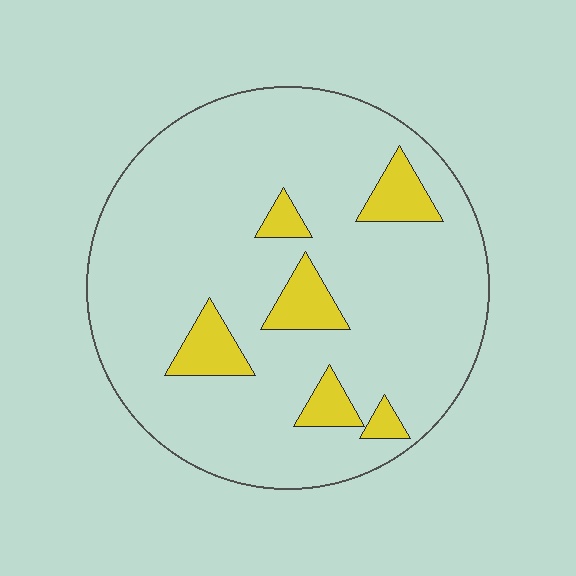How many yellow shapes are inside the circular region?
6.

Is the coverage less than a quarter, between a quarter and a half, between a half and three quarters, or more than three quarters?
Less than a quarter.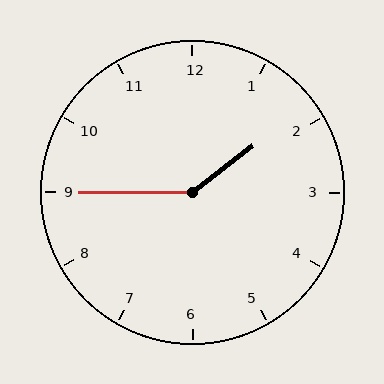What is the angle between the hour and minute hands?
Approximately 142 degrees.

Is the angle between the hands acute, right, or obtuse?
It is obtuse.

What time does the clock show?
1:45.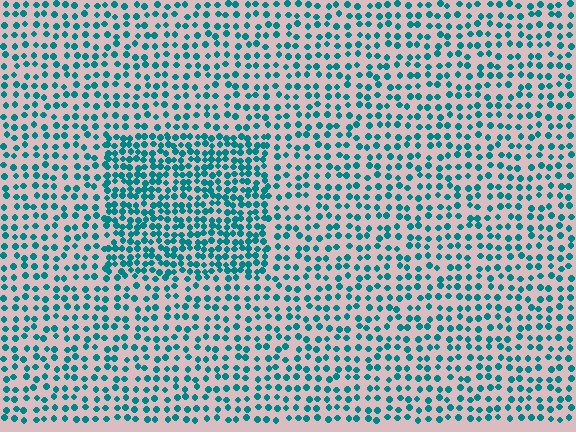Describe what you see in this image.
The image contains small teal elements arranged at two different densities. A rectangle-shaped region is visible where the elements are more densely packed than the surrounding area.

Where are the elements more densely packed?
The elements are more densely packed inside the rectangle boundary.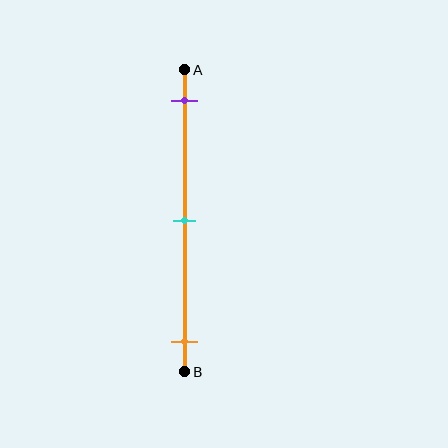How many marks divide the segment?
There are 3 marks dividing the segment.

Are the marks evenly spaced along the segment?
Yes, the marks are approximately evenly spaced.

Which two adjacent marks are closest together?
The purple and cyan marks are the closest adjacent pair.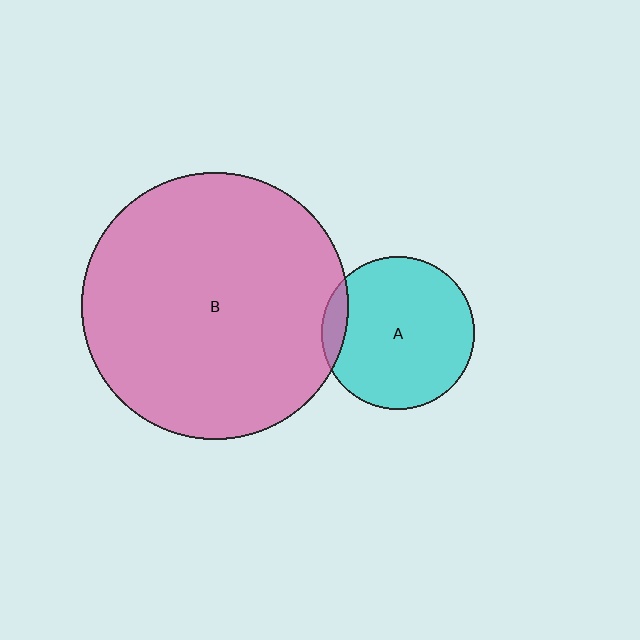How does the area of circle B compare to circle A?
Approximately 3.0 times.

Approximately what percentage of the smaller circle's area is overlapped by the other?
Approximately 10%.